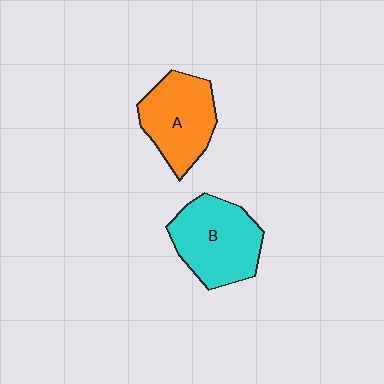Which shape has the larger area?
Shape B (cyan).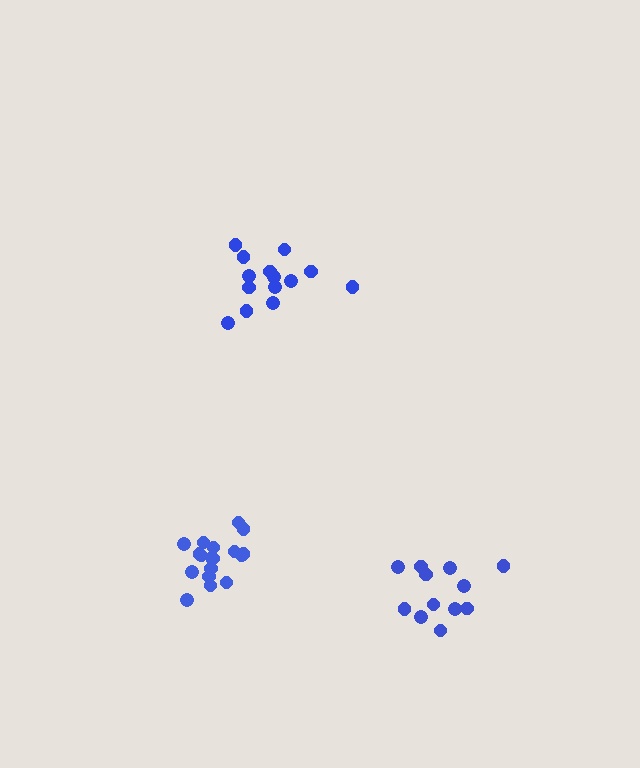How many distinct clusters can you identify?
There are 3 distinct clusters.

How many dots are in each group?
Group 1: 14 dots, Group 2: 12 dots, Group 3: 18 dots (44 total).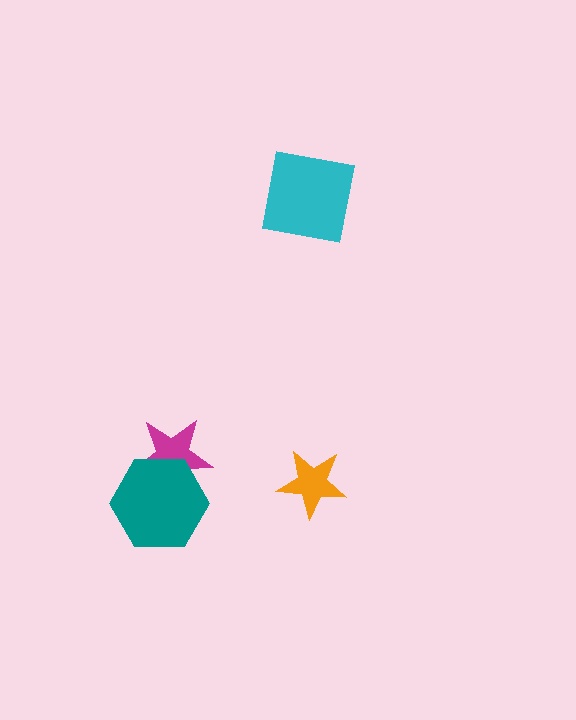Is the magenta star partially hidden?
Yes, it is partially covered by another shape.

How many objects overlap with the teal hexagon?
1 object overlaps with the teal hexagon.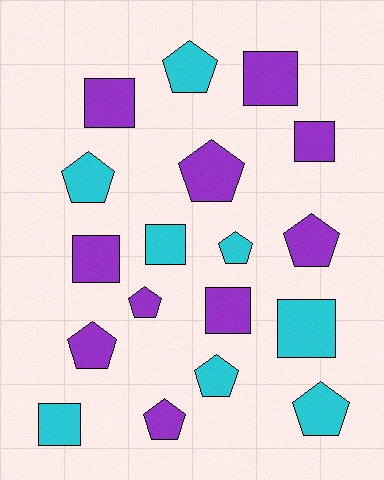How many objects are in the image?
There are 18 objects.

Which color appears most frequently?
Purple, with 10 objects.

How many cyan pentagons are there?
There are 5 cyan pentagons.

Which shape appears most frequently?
Pentagon, with 10 objects.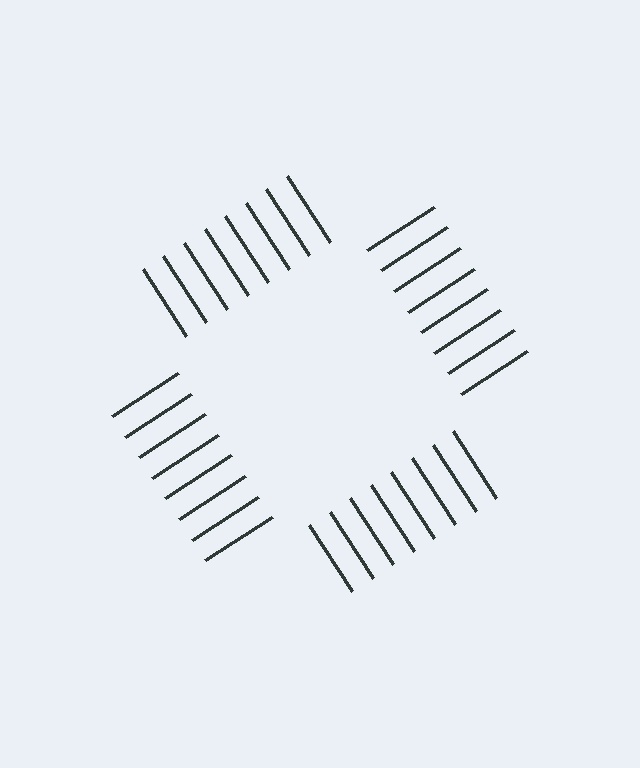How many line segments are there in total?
32 — 8 along each of the 4 edges.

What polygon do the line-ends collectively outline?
An illusory square — the line segments terminate on its edges but no continuous stroke is drawn.